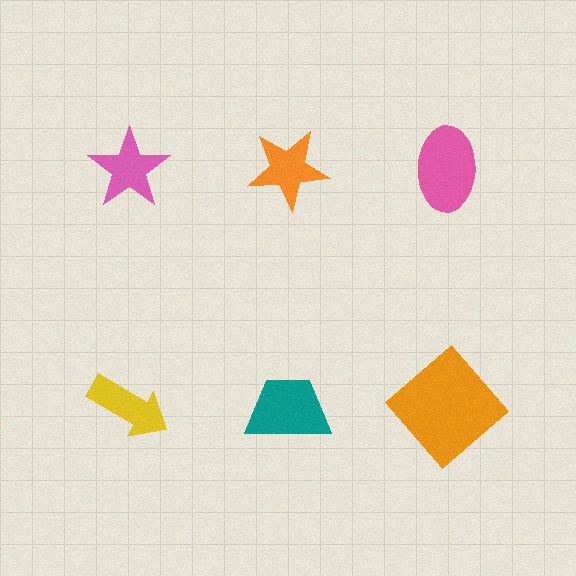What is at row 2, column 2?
A teal trapezoid.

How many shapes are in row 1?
3 shapes.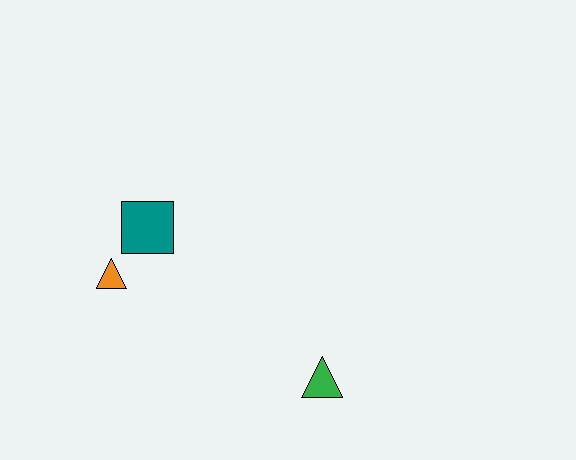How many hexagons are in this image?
There are no hexagons.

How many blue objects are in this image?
There are no blue objects.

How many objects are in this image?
There are 3 objects.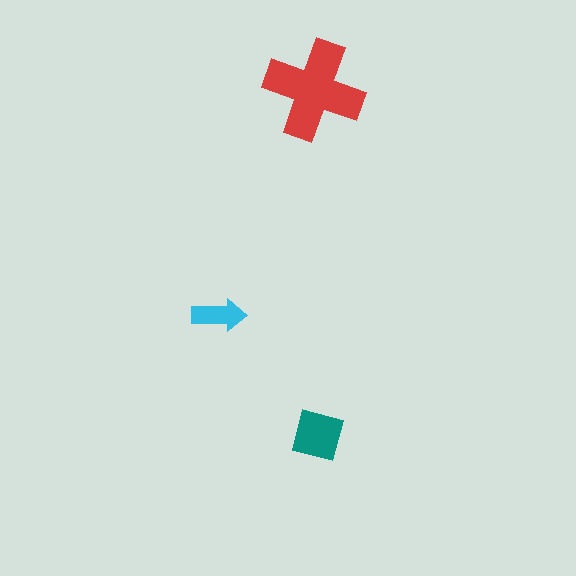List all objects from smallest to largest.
The cyan arrow, the teal square, the red cross.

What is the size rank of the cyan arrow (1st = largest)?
3rd.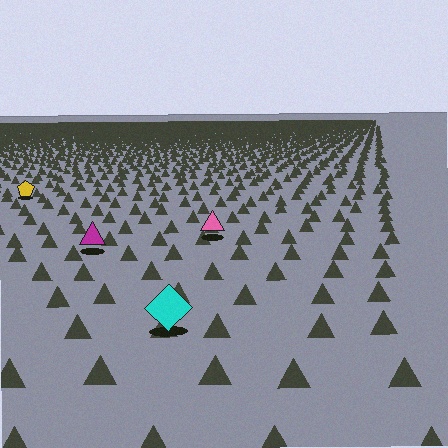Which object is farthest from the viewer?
The yellow pentagon is farthest from the viewer. It appears smaller and the ground texture around it is denser.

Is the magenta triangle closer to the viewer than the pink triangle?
Yes. The magenta triangle is closer — you can tell from the texture gradient: the ground texture is coarser near it.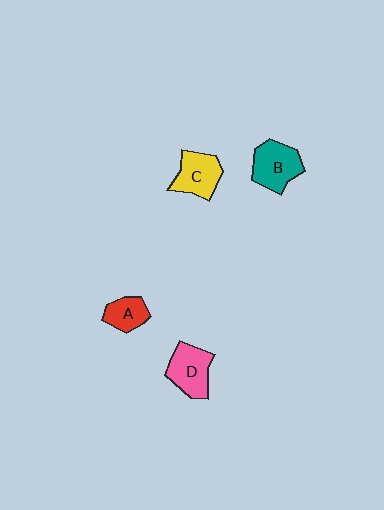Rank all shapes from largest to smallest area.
From largest to smallest: B (teal), D (pink), C (yellow), A (red).